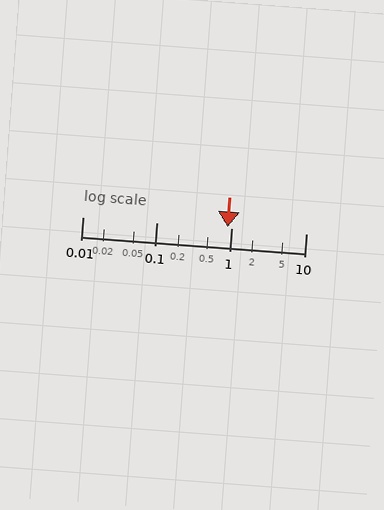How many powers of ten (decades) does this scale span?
The scale spans 3 decades, from 0.01 to 10.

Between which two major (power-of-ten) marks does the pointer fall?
The pointer is between 0.1 and 1.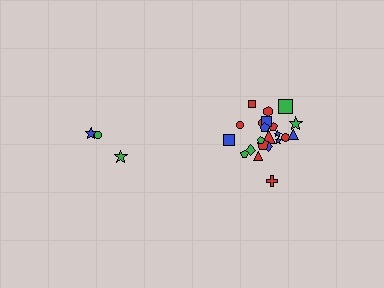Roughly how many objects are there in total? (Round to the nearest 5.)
Roughly 25 objects in total.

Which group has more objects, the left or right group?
The right group.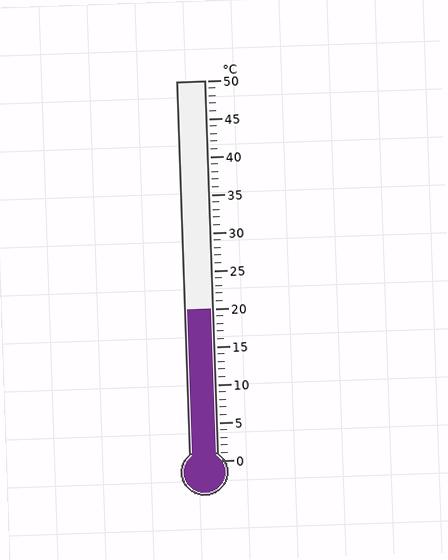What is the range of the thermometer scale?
The thermometer scale ranges from 0°C to 50°C.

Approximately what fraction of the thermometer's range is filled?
The thermometer is filled to approximately 40% of its range.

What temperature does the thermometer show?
The thermometer shows approximately 20°C.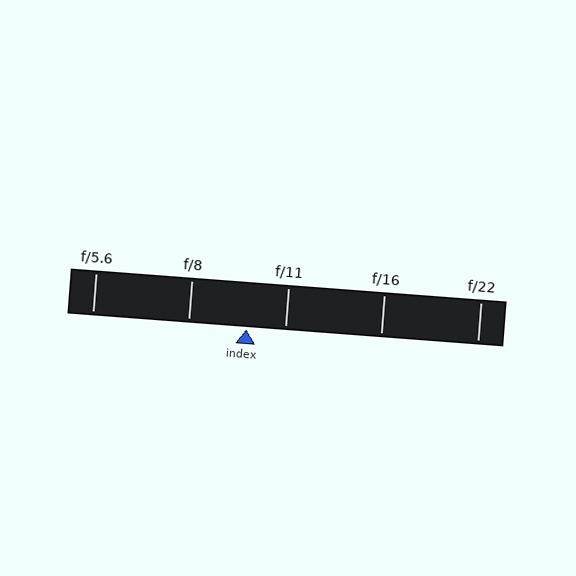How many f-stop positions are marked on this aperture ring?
There are 5 f-stop positions marked.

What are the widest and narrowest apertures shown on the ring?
The widest aperture shown is f/5.6 and the narrowest is f/22.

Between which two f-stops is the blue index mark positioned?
The index mark is between f/8 and f/11.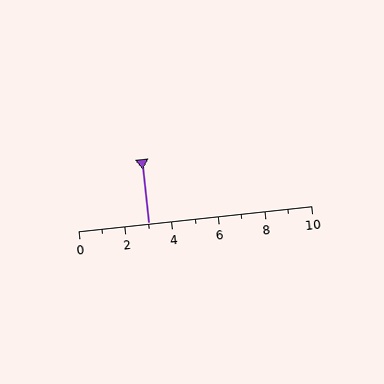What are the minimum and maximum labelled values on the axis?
The axis runs from 0 to 10.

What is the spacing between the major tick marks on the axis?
The major ticks are spaced 2 apart.